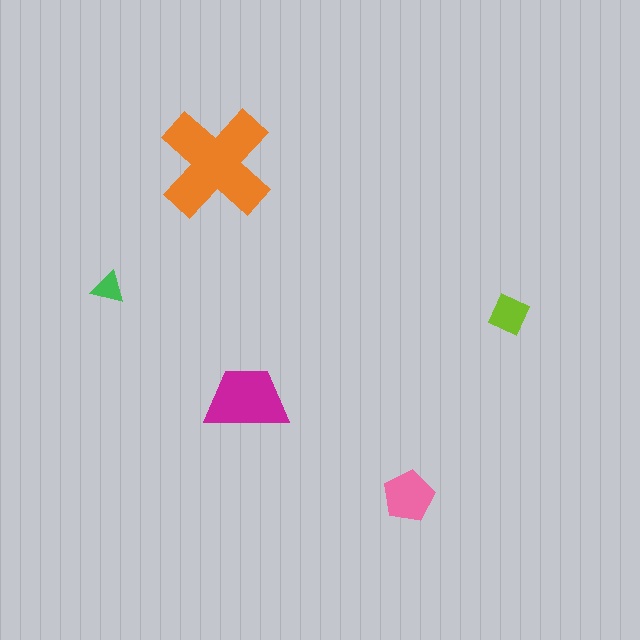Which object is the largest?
The orange cross.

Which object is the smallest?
The green triangle.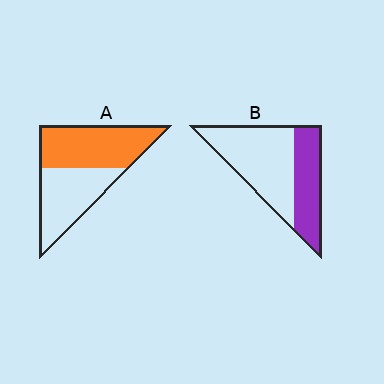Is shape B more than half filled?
No.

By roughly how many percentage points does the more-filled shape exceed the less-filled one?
By roughly 15 percentage points (A over B).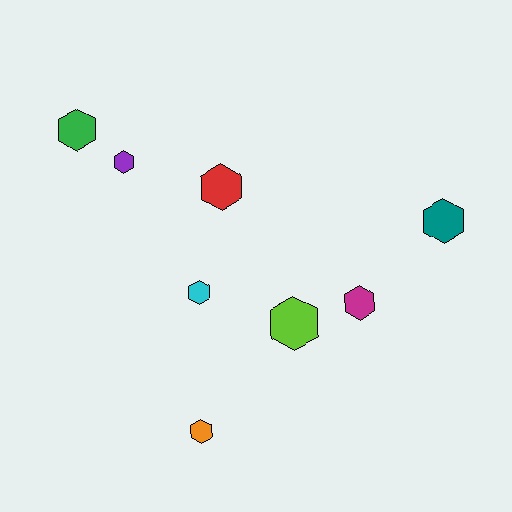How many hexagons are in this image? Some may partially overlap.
There are 8 hexagons.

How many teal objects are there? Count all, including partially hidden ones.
There is 1 teal object.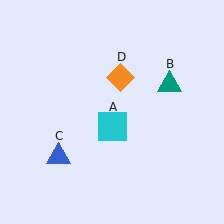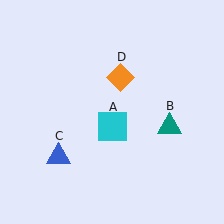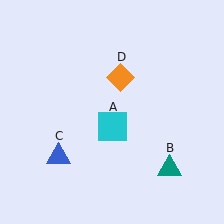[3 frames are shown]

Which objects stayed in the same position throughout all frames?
Cyan square (object A) and blue triangle (object C) and orange diamond (object D) remained stationary.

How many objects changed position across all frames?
1 object changed position: teal triangle (object B).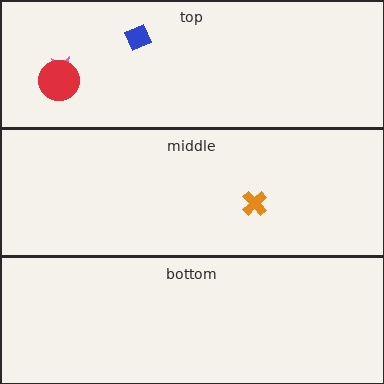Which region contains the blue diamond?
The top region.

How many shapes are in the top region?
3.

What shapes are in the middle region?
The orange cross.